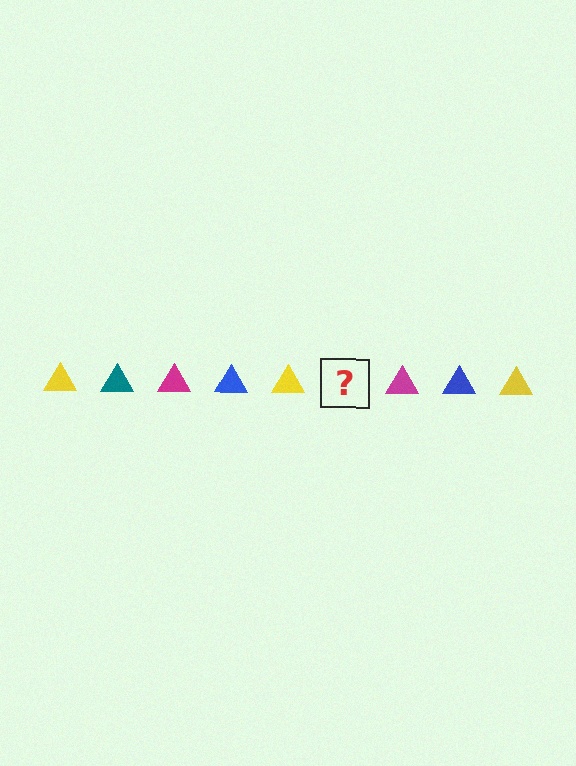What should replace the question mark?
The question mark should be replaced with a teal triangle.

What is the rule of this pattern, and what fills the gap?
The rule is that the pattern cycles through yellow, teal, magenta, blue triangles. The gap should be filled with a teal triangle.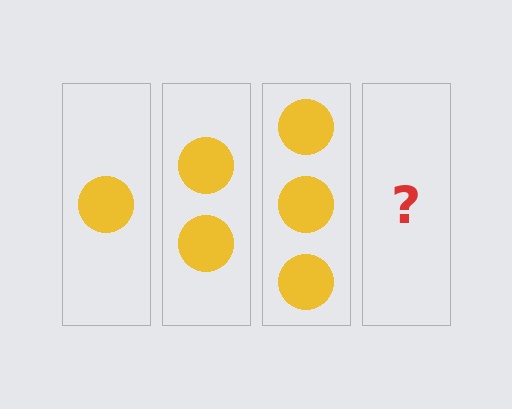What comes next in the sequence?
The next element should be 4 circles.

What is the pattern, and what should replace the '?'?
The pattern is that each step adds one more circle. The '?' should be 4 circles.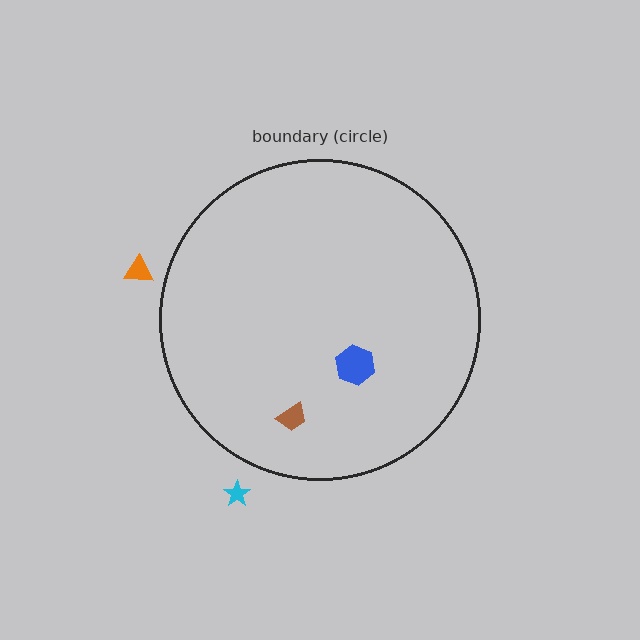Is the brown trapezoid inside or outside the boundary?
Inside.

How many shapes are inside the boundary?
2 inside, 2 outside.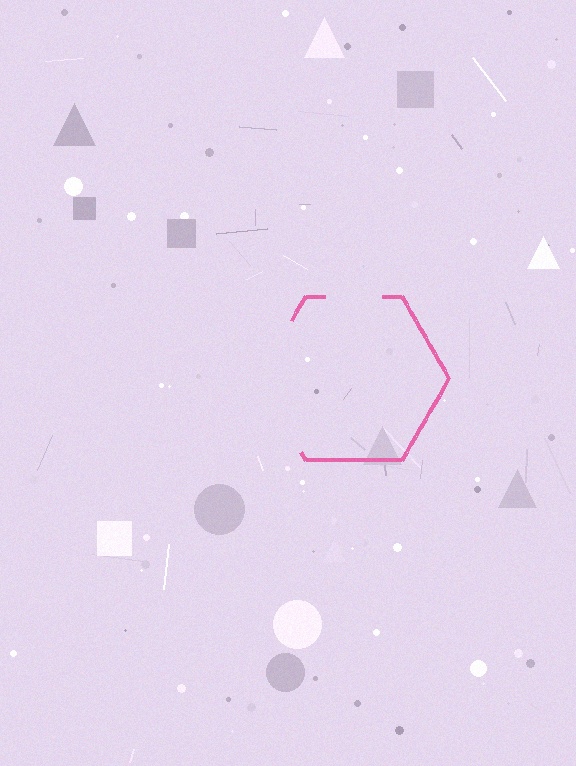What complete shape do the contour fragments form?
The contour fragments form a hexagon.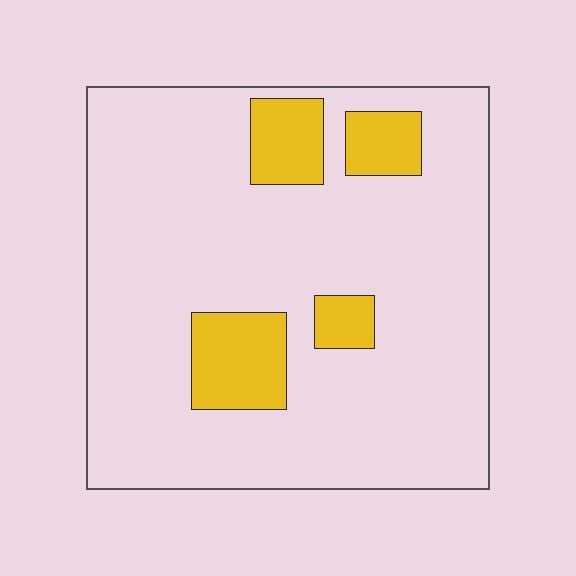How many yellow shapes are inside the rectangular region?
4.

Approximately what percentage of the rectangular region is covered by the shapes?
Approximately 15%.